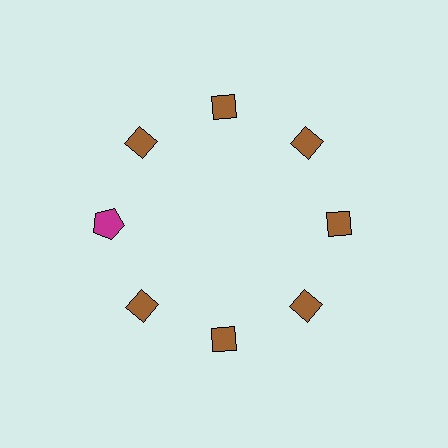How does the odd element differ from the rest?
It differs in both color (magenta instead of brown) and shape (pentagon instead of diamond).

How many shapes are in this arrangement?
There are 8 shapes arranged in a ring pattern.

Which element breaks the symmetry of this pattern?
The magenta pentagon at roughly the 9 o'clock position breaks the symmetry. All other shapes are brown diamonds.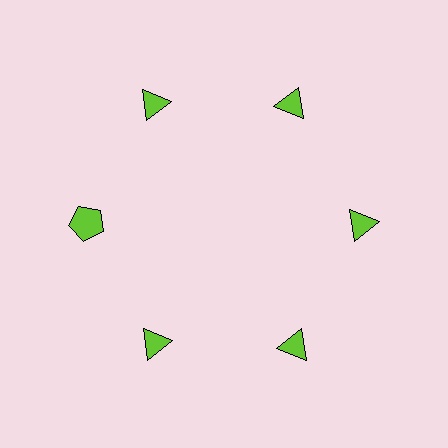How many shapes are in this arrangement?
There are 6 shapes arranged in a ring pattern.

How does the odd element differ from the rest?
It has a different shape: pentagon instead of triangle.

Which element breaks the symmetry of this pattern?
The lime pentagon at roughly the 9 o'clock position breaks the symmetry. All other shapes are lime triangles.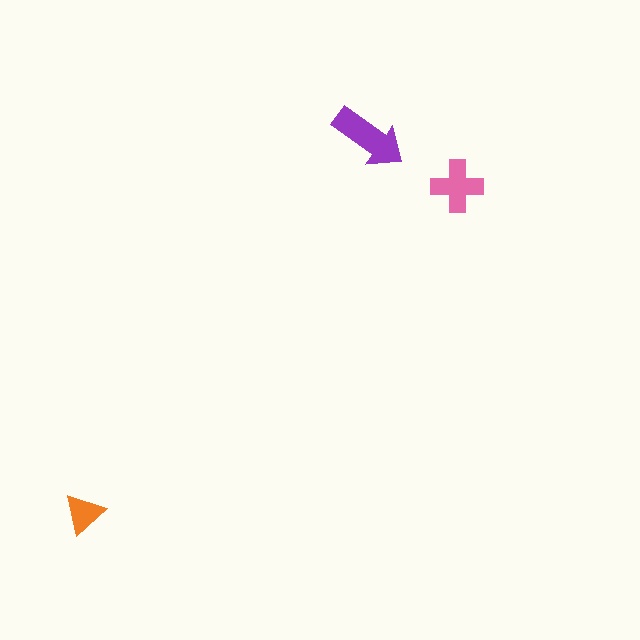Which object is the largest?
The purple arrow.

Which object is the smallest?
The orange triangle.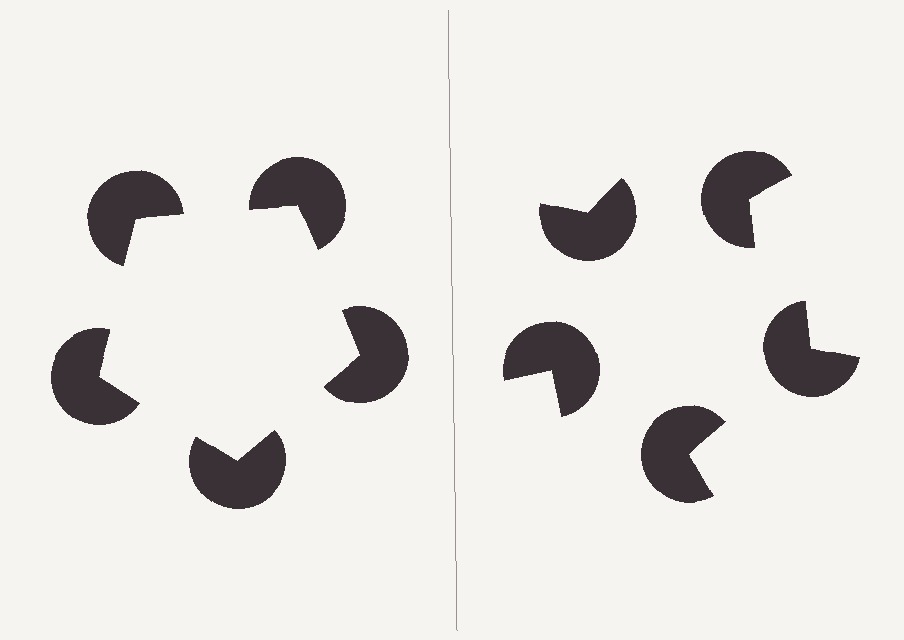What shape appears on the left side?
An illusory pentagon.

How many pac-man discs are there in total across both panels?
10 — 5 on each side.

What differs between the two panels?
The pac-man discs are positioned identically on both sides; only the wedge orientations differ. On the left they align to a pentagon; on the right they are misaligned.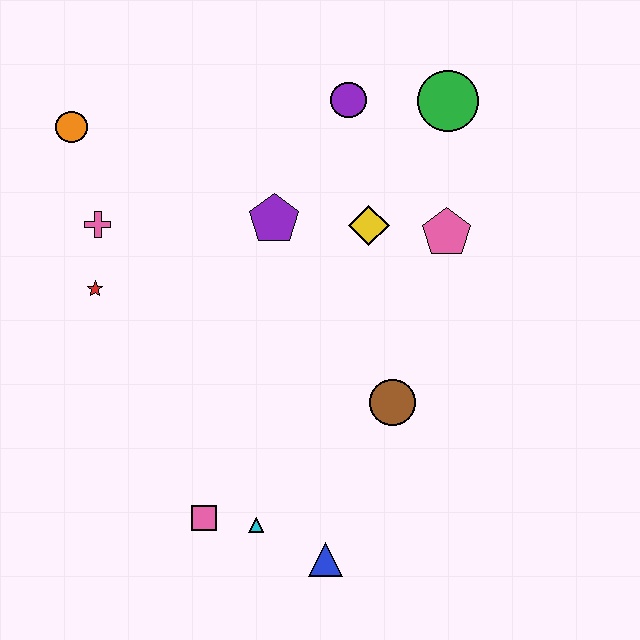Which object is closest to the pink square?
The cyan triangle is closest to the pink square.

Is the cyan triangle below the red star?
Yes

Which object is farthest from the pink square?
The green circle is farthest from the pink square.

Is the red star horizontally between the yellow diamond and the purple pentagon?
No